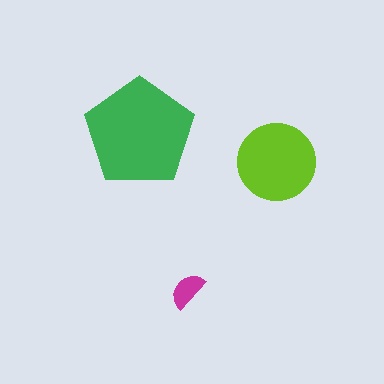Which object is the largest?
The green pentagon.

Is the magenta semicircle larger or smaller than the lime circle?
Smaller.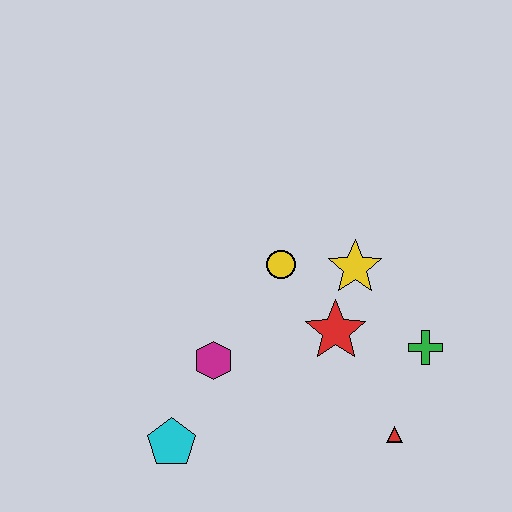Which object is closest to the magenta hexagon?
The cyan pentagon is closest to the magenta hexagon.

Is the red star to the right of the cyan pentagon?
Yes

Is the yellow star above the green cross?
Yes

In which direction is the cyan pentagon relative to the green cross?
The cyan pentagon is to the left of the green cross.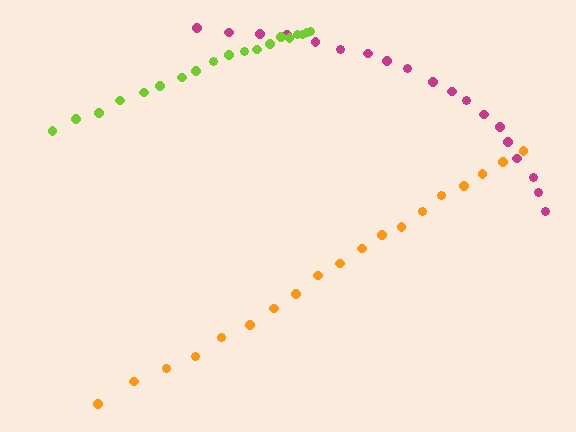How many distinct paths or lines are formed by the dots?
There are 3 distinct paths.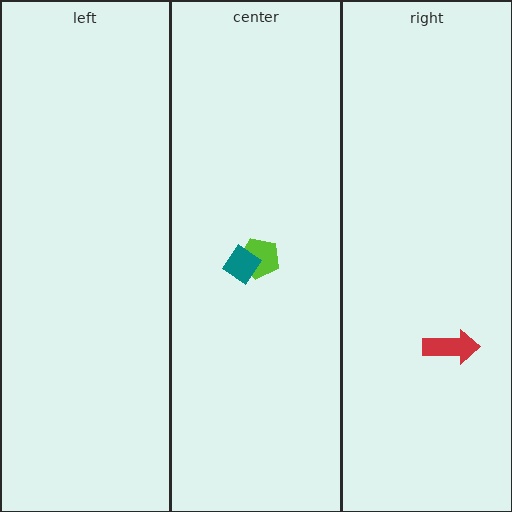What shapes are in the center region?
The lime pentagon, the teal diamond.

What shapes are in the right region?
The red arrow.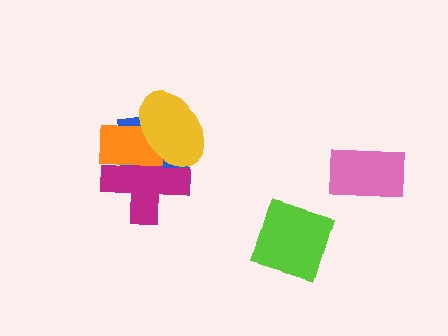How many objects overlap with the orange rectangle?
3 objects overlap with the orange rectangle.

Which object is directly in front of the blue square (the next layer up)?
The magenta cross is directly in front of the blue square.